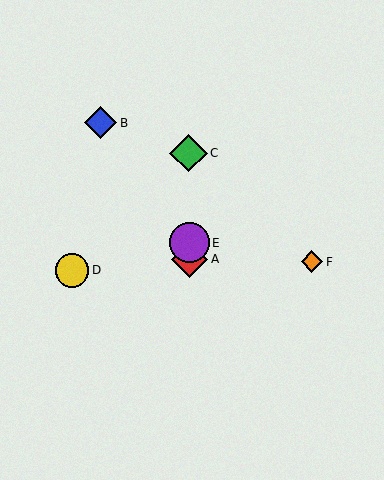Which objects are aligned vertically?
Objects A, C, E are aligned vertically.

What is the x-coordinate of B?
Object B is at x≈101.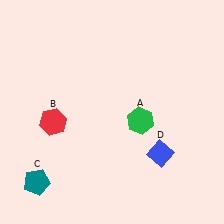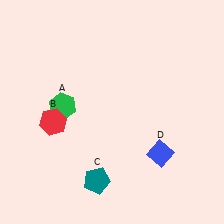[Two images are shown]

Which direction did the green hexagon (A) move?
The green hexagon (A) moved left.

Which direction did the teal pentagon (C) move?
The teal pentagon (C) moved right.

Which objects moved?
The objects that moved are: the green hexagon (A), the teal pentagon (C).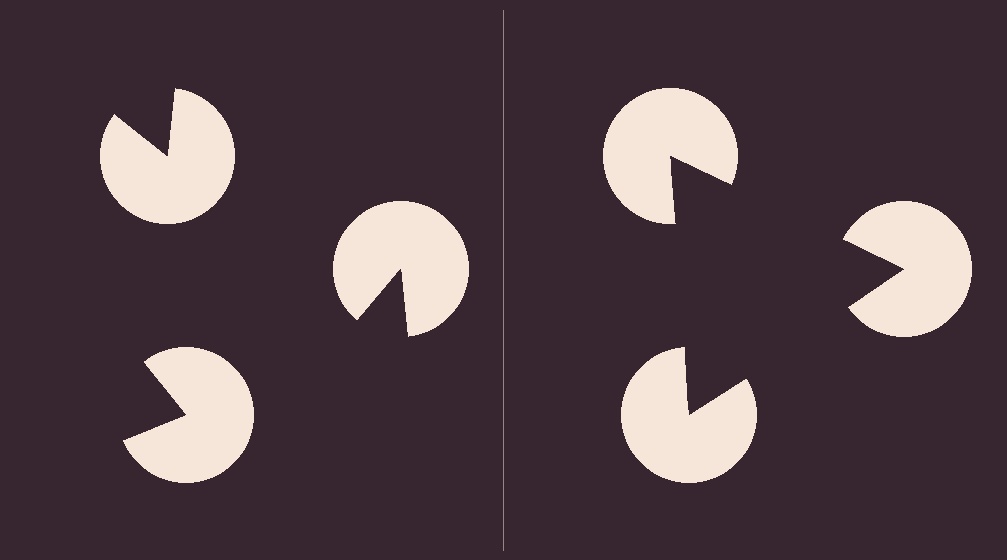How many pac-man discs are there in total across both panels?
6 — 3 on each side.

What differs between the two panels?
The pac-man discs are positioned identically on both sides; only the wedge orientations differ. On the right they align to a triangle; on the left they are misaligned.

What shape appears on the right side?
An illusory triangle.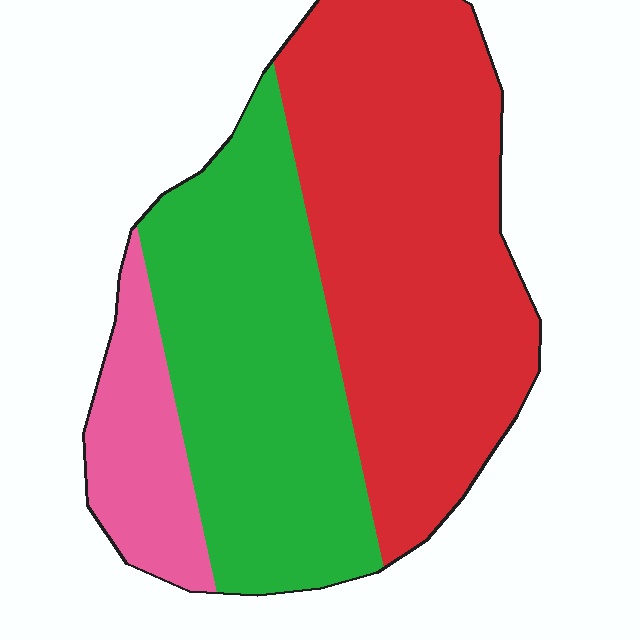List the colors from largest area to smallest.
From largest to smallest: red, green, pink.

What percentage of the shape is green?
Green covers about 40% of the shape.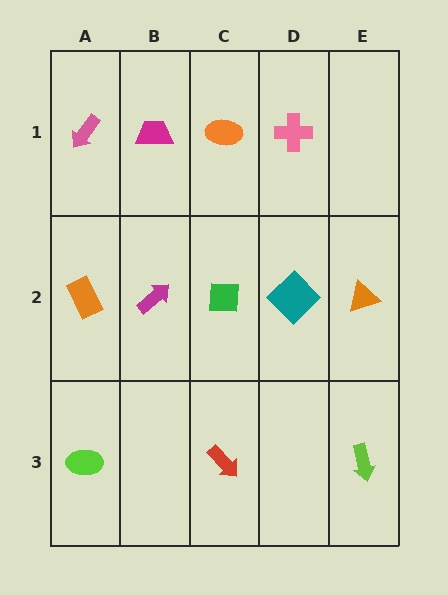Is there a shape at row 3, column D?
No, that cell is empty.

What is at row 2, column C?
A green square.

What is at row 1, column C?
An orange ellipse.